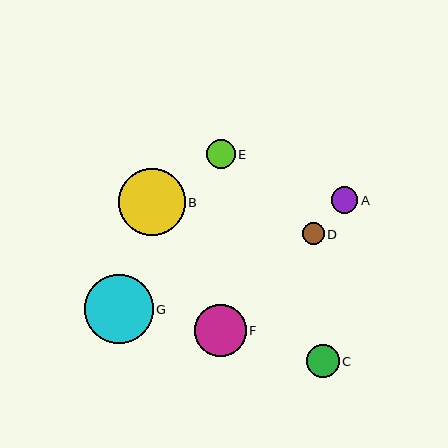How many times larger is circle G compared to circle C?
Circle G is approximately 2.1 times the size of circle C.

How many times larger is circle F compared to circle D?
Circle F is approximately 2.3 times the size of circle D.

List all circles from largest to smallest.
From largest to smallest: G, B, F, C, E, A, D.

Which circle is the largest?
Circle G is the largest with a size of approximately 68 pixels.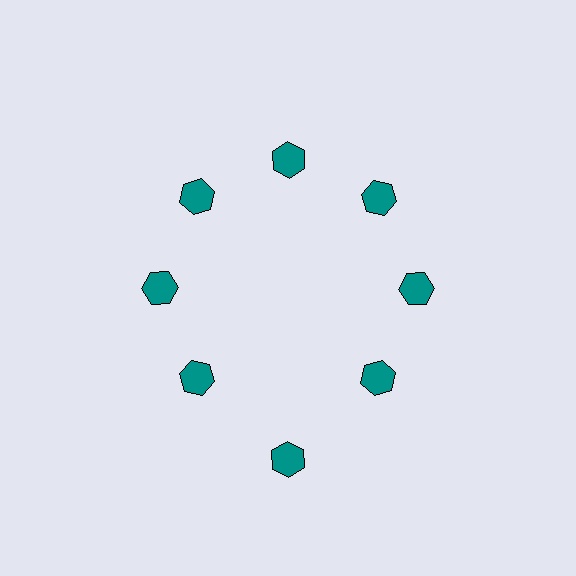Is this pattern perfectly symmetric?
No. The 8 teal hexagons are arranged in a ring, but one element near the 6 o'clock position is pushed outward from the center, breaking the 8-fold rotational symmetry.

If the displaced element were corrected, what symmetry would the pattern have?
It would have 8-fold rotational symmetry — the pattern would map onto itself every 45 degrees.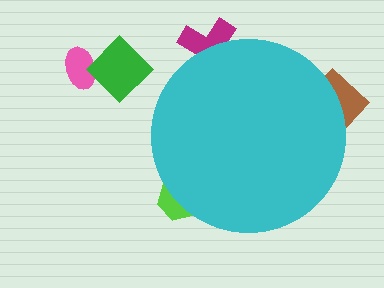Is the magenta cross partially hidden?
Yes, the magenta cross is partially hidden behind the cyan circle.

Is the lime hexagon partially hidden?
Yes, the lime hexagon is partially hidden behind the cyan circle.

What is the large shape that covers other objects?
A cyan circle.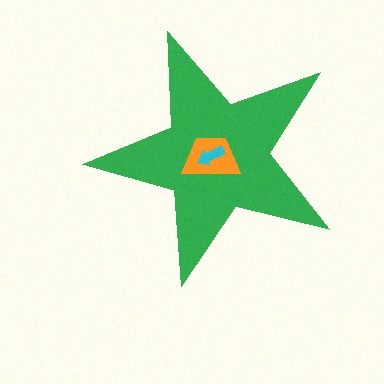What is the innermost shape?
The cyan arrow.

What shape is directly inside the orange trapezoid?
The cyan arrow.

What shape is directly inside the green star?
The orange trapezoid.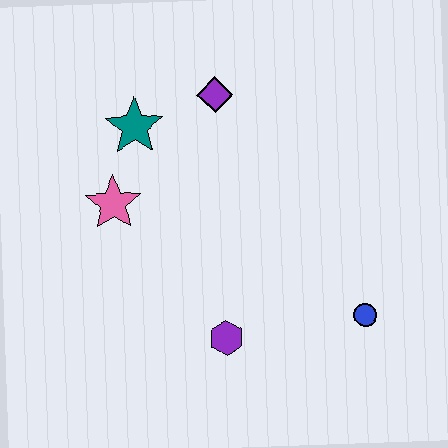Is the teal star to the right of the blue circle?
No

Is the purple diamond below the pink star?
No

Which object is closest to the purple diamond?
The teal star is closest to the purple diamond.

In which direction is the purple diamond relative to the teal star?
The purple diamond is to the right of the teal star.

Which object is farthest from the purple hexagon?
The purple diamond is farthest from the purple hexagon.